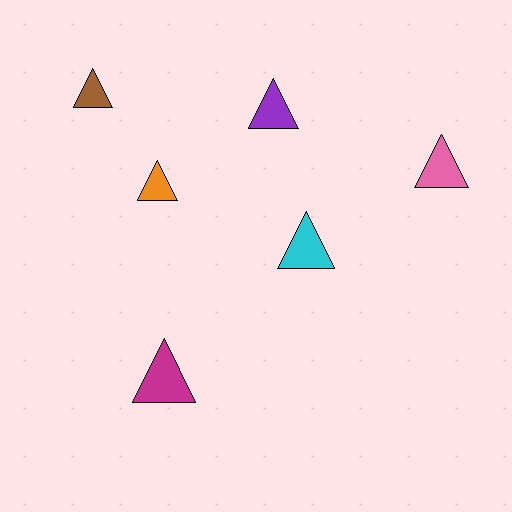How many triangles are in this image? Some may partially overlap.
There are 6 triangles.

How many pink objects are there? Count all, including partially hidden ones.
There is 1 pink object.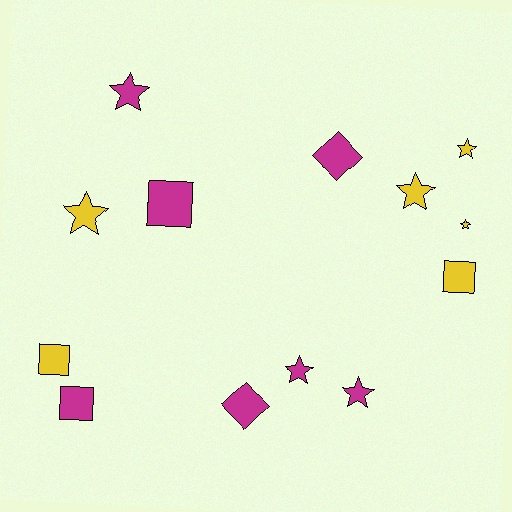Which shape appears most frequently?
Star, with 7 objects.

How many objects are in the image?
There are 13 objects.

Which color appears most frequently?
Magenta, with 7 objects.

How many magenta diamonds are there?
There are 2 magenta diamonds.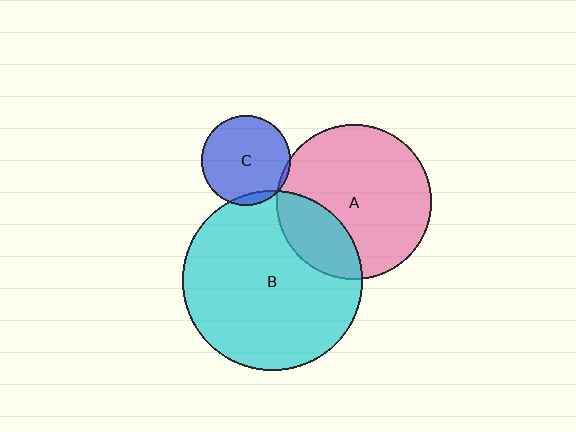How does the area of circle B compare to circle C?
Approximately 4.0 times.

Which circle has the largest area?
Circle B (cyan).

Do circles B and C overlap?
Yes.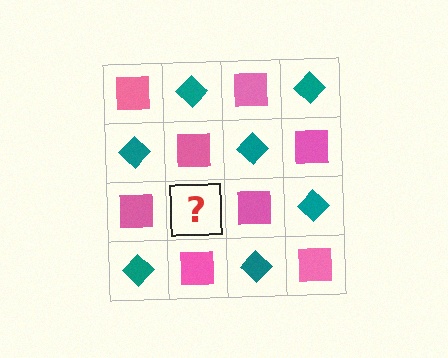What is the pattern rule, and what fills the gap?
The rule is that it alternates pink square and teal diamond in a checkerboard pattern. The gap should be filled with a teal diamond.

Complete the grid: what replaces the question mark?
The question mark should be replaced with a teal diamond.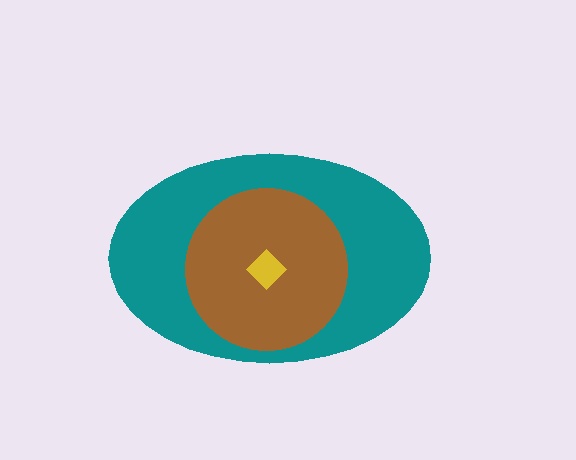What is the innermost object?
The yellow diamond.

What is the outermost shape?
The teal ellipse.